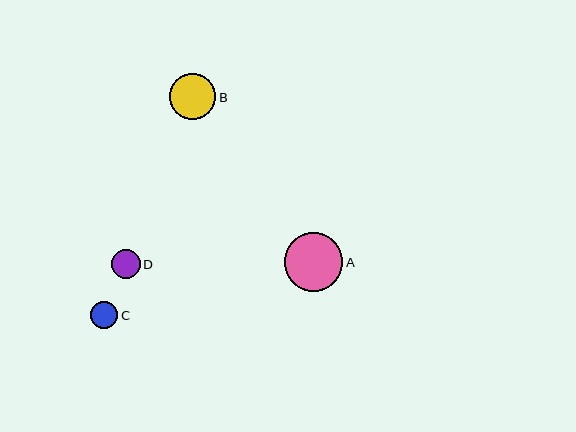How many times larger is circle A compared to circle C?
Circle A is approximately 2.1 times the size of circle C.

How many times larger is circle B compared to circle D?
Circle B is approximately 1.6 times the size of circle D.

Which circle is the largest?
Circle A is the largest with a size of approximately 58 pixels.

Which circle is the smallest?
Circle C is the smallest with a size of approximately 27 pixels.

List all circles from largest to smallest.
From largest to smallest: A, B, D, C.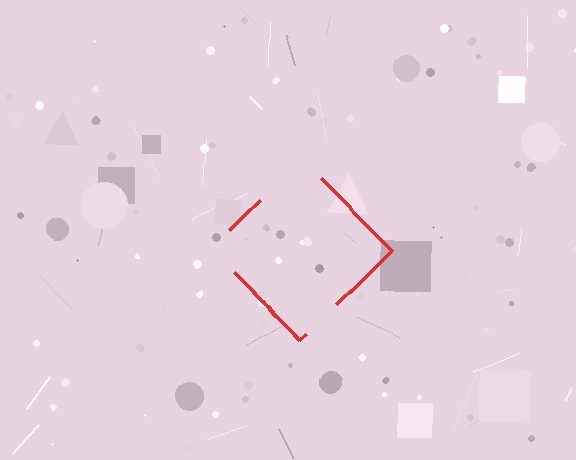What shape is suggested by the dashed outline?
The dashed outline suggests a diamond.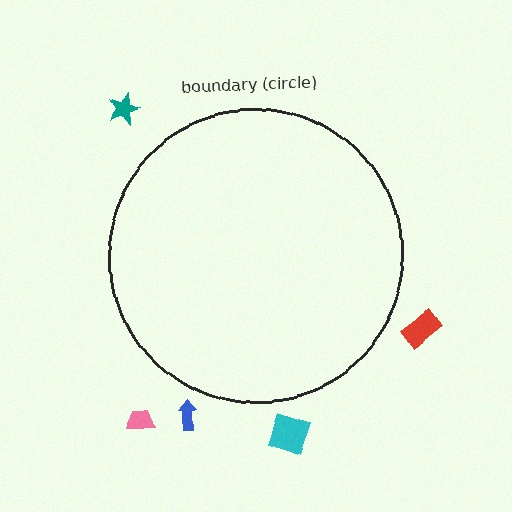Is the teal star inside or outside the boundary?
Outside.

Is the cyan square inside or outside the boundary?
Outside.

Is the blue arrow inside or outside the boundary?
Outside.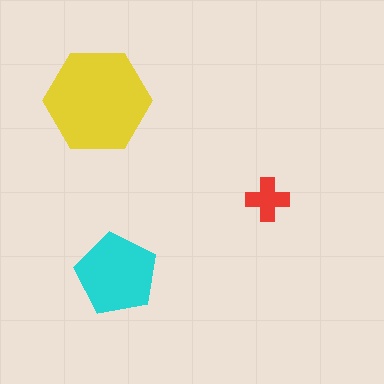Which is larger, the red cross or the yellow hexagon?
The yellow hexagon.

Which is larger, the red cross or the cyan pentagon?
The cyan pentagon.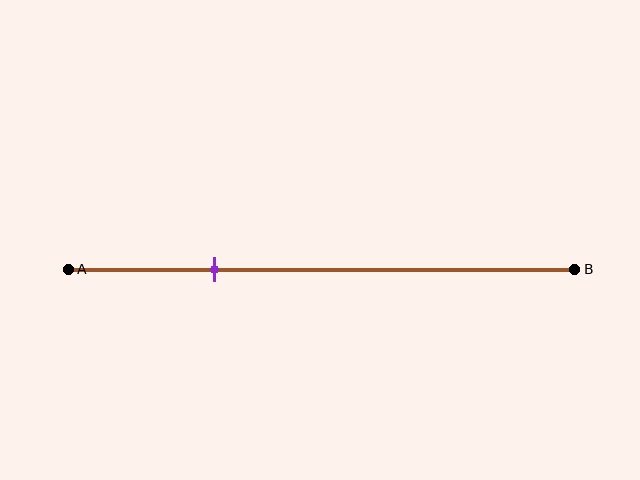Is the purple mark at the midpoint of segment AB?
No, the mark is at about 30% from A, not at the 50% midpoint.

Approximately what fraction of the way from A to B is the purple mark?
The purple mark is approximately 30% of the way from A to B.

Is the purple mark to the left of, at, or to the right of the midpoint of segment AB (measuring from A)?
The purple mark is to the left of the midpoint of segment AB.